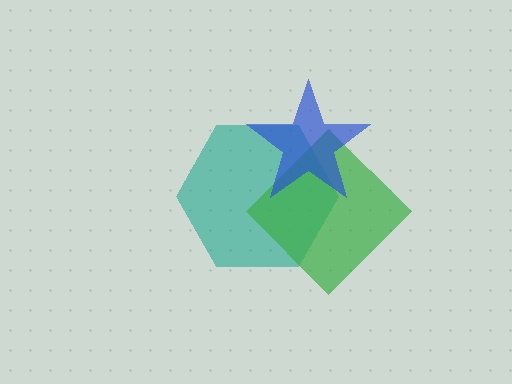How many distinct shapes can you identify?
There are 3 distinct shapes: a teal hexagon, a green diamond, a blue star.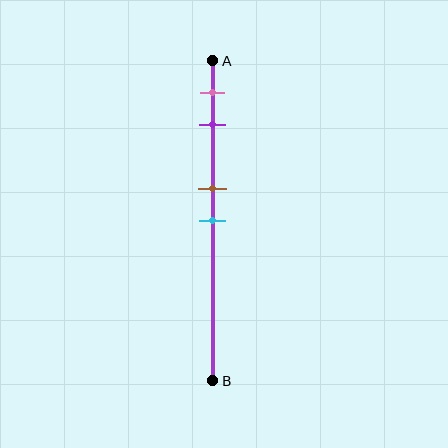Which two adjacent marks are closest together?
The brown and cyan marks are the closest adjacent pair.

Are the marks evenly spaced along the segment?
No, the marks are not evenly spaced.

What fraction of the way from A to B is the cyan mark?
The cyan mark is approximately 50% (0.5) of the way from A to B.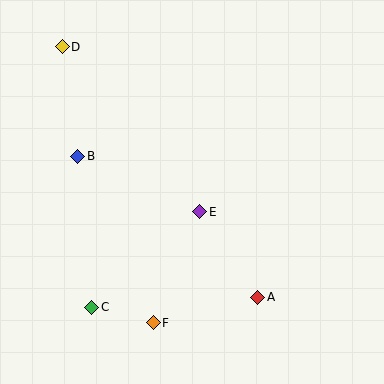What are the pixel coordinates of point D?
Point D is at (62, 47).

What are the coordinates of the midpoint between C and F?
The midpoint between C and F is at (122, 315).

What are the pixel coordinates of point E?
Point E is at (200, 212).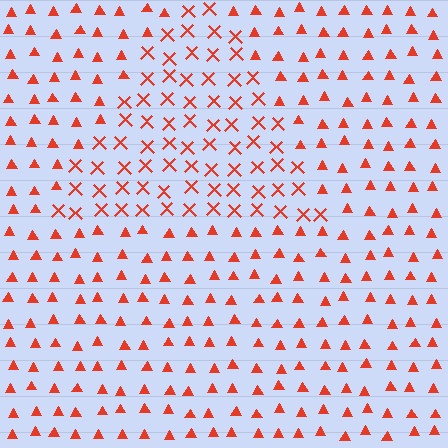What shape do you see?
I see a triangle.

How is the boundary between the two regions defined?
The boundary is defined by a change in element shape: X marks inside vs. triangles outside. All elements share the same color and spacing.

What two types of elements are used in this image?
The image uses X marks inside the triangle region and triangles outside it.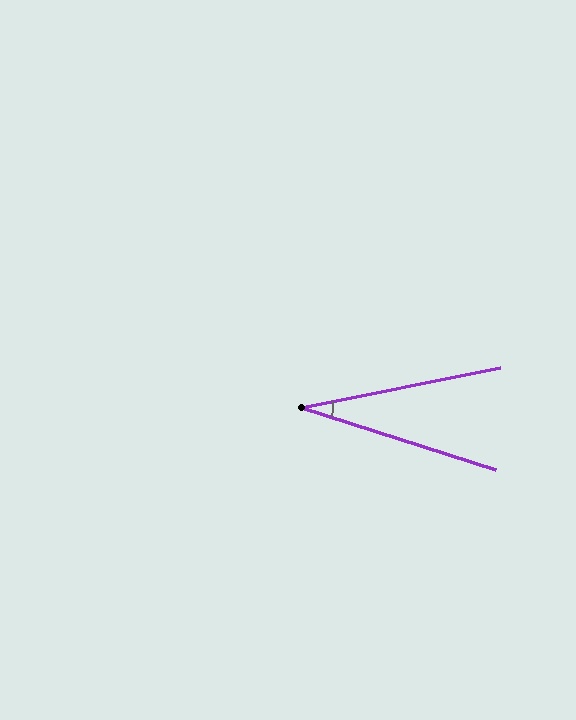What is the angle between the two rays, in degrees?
Approximately 29 degrees.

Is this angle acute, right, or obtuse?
It is acute.